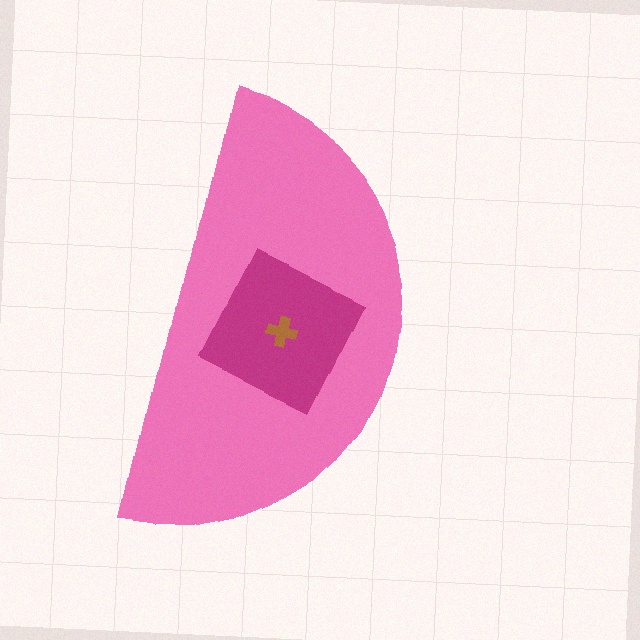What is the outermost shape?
The pink semicircle.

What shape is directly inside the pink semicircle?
The magenta square.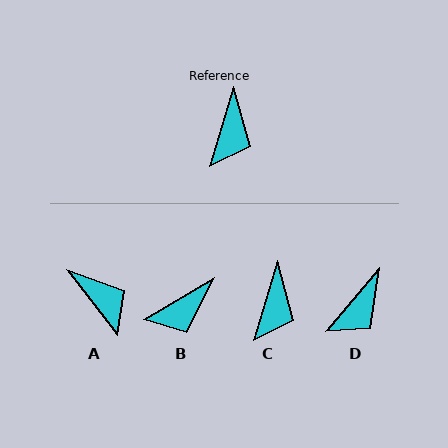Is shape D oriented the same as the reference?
No, it is off by about 23 degrees.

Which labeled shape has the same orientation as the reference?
C.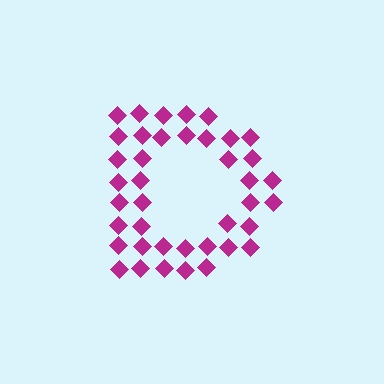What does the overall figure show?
The overall figure shows the letter D.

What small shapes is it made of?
It is made of small diamonds.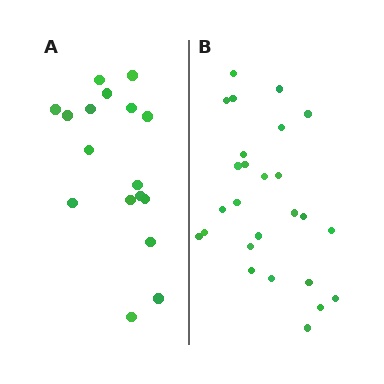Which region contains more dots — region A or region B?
Region B (the right region) has more dots.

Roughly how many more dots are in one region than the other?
Region B has roughly 8 or so more dots than region A.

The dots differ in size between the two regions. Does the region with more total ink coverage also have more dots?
No. Region A has more total ink coverage because its dots are larger, but region B actually contains more individual dots. Total area can be misleading — the number of items is what matters here.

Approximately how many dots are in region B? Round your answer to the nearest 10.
About 30 dots. (The exact count is 26, which rounds to 30.)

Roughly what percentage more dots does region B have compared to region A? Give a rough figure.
About 55% more.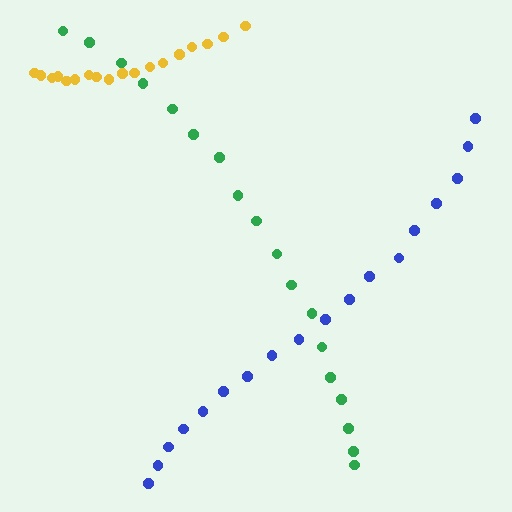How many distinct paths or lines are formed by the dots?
There are 3 distinct paths.